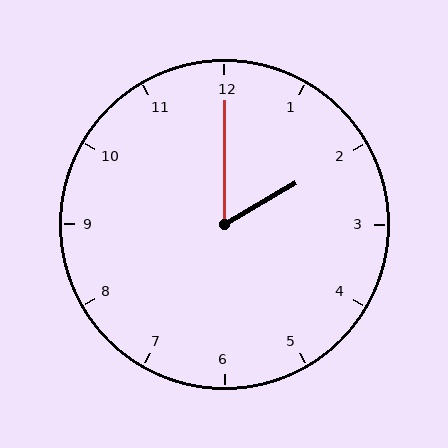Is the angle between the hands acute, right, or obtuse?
It is acute.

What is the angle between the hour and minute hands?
Approximately 60 degrees.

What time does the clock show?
2:00.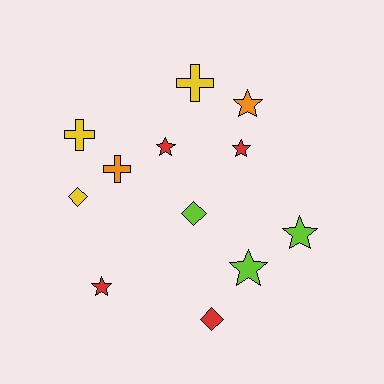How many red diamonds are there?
There is 1 red diamond.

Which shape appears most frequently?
Star, with 6 objects.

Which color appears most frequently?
Red, with 4 objects.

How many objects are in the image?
There are 12 objects.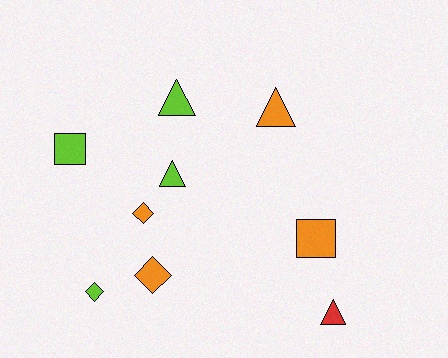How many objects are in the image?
There are 9 objects.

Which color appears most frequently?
Orange, with 4 objects.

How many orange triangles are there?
There is 1 orange triangle.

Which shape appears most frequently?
Triangle, with 4 objects.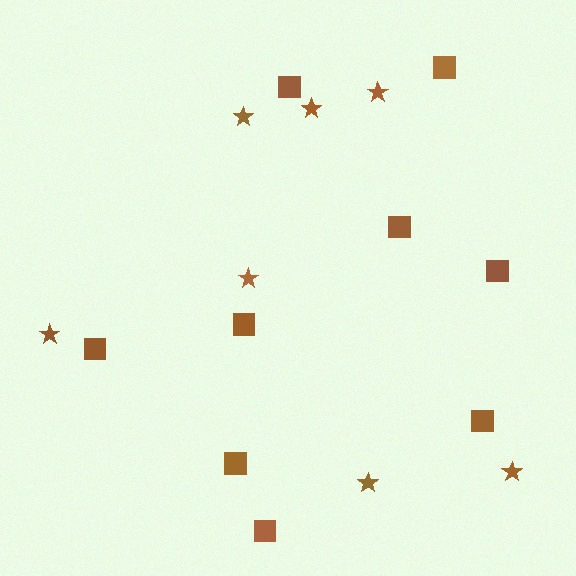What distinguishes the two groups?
There are 2 groups: one group of stars (7) and one group of squares (9).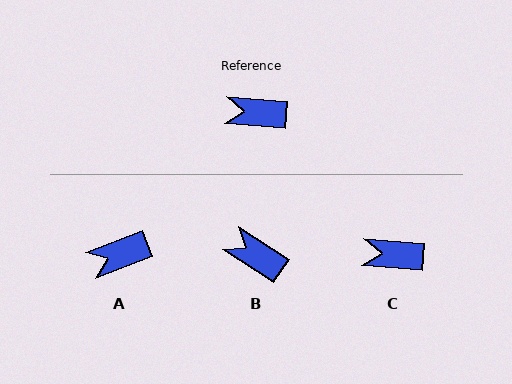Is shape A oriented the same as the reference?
No, it is off by about 26 degrees.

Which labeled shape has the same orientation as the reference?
C.